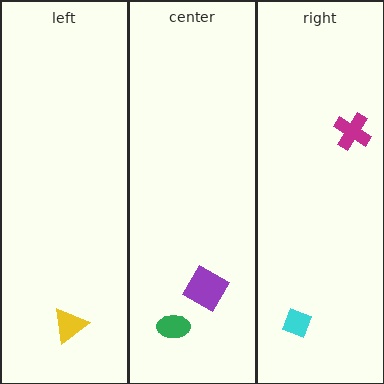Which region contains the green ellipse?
The center region.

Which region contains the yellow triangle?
The left region.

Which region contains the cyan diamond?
The right region.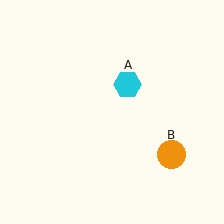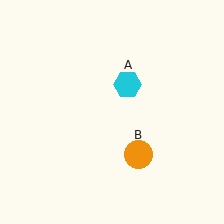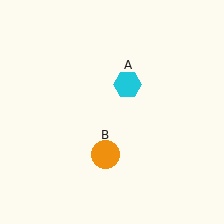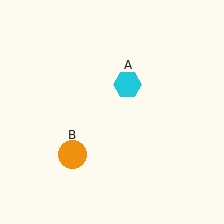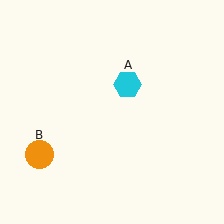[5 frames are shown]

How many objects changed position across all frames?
1 object changed position: orange circle (object B).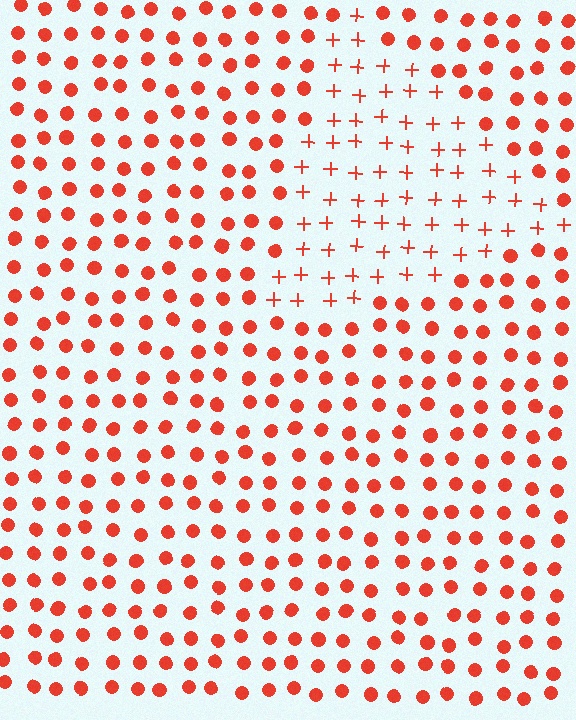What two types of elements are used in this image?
The image uses plus signs inside the triangle region and circles outside it.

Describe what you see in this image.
The image is filled with small red elements arranged in a uniform grid. A triangle-shaped region contains plus signs, while the surrounding area contains circles. The boundary is defined purely by the change in element shape.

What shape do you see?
I see a triangle.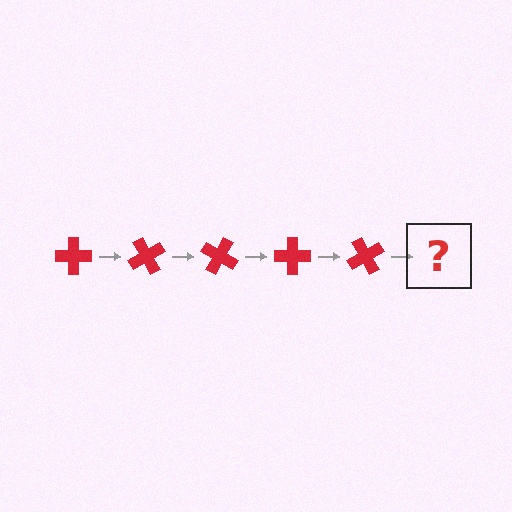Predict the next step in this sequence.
The next step is a red cross rotated 300 degrees.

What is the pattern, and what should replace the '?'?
The pattern is that the cross rotates 60 degrees each step. The '?' should be a red cross rotated 300 degrees.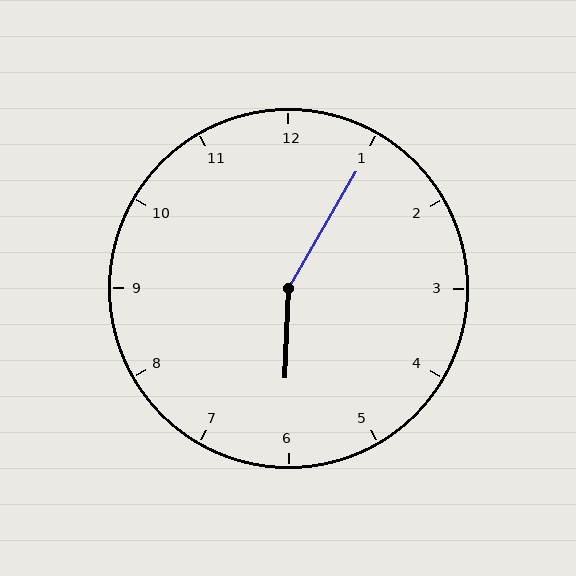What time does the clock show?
6:05.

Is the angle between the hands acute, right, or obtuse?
It is obtuse.